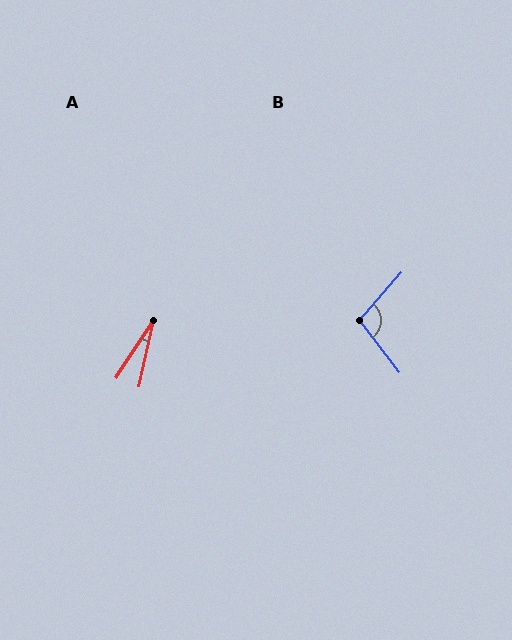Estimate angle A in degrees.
Approximately 20 degrees.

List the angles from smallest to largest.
A (20°), B (101°).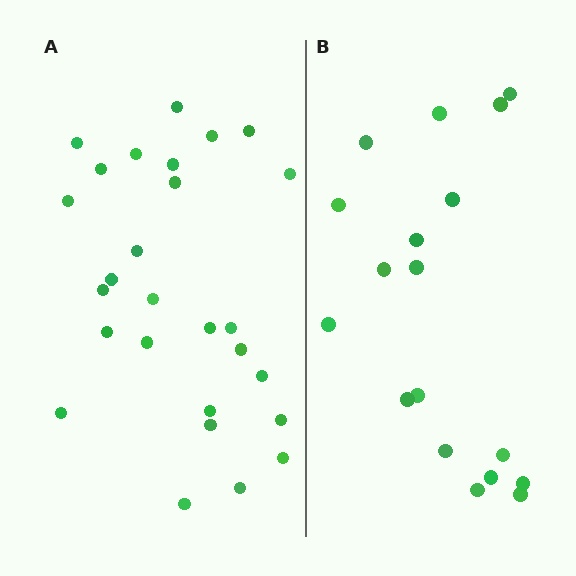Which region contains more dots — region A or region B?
Region A (the left region) has more dots.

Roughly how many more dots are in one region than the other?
Region A has roughly 8 or so more dots than region B.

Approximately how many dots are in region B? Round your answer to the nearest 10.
About 20 dots. (The exact count is 18, which rounds to 20.)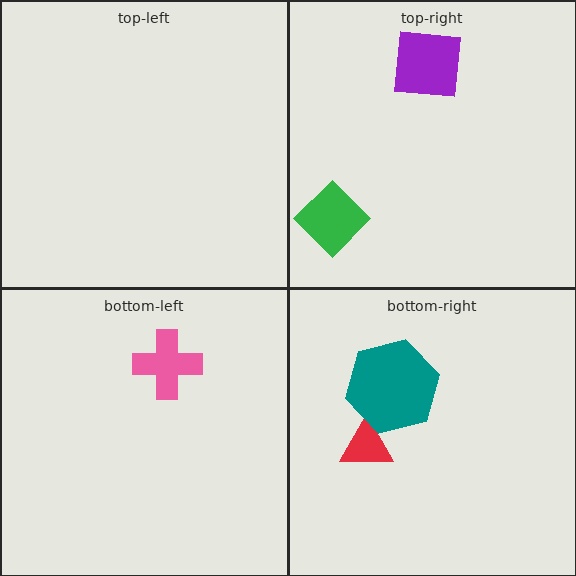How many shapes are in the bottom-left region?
1.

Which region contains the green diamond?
The top-right region.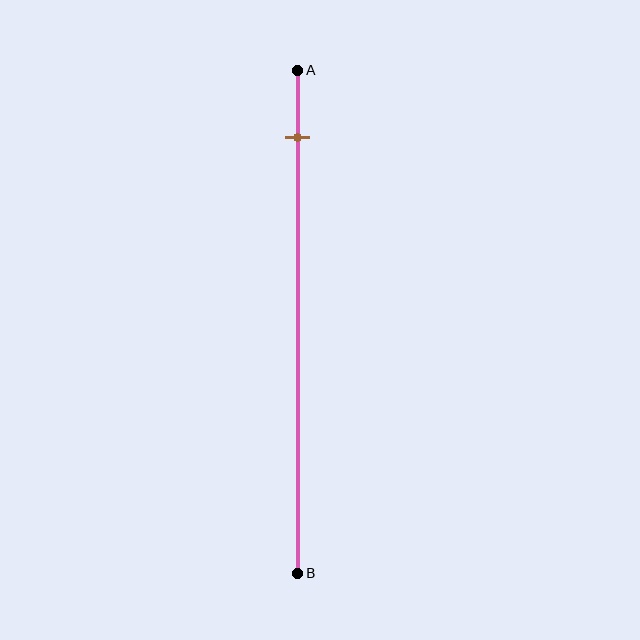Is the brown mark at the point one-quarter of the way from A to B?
No, the mark is at about 15% from A, not at the 25% one-quarter point.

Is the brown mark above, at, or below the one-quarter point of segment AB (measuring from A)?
The brown mark is above the one-quarter point of segment AB.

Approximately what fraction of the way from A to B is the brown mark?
The brown mark is approximately 15% of the way from A to B.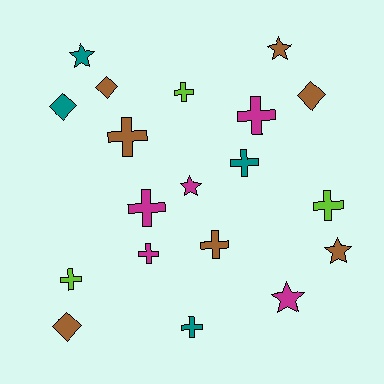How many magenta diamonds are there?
There are no magenta diamonds.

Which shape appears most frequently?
Cross, with 10 objects.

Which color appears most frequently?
Brown, with 7 objects.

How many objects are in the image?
There are 19 objects.